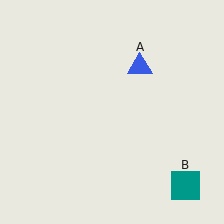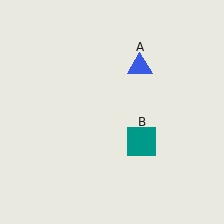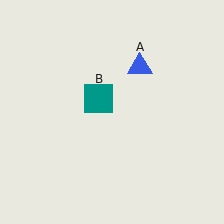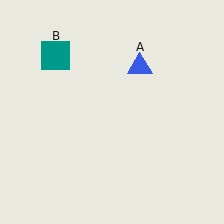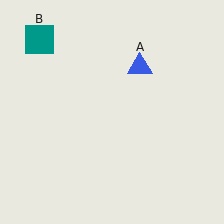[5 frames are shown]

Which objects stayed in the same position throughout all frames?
Blue triangle (object A) remained stationary.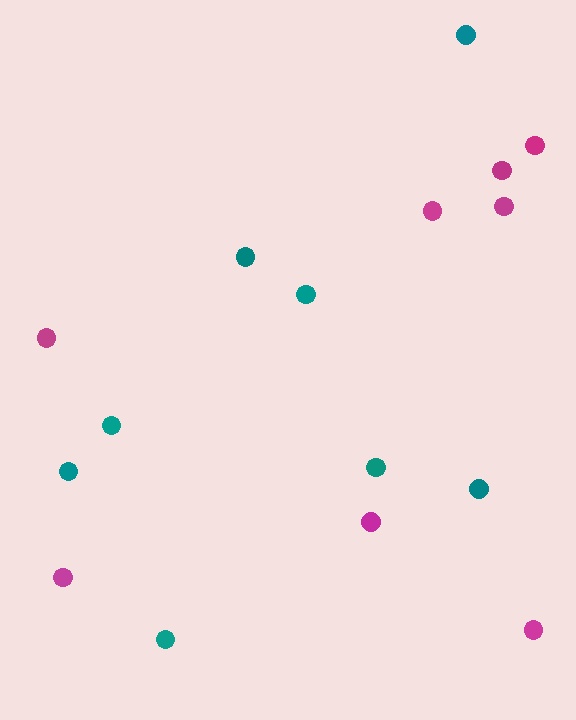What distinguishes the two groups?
There are 2 groups: one group of magenta circles (8) and one group of teal circles (8).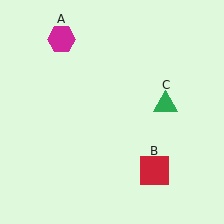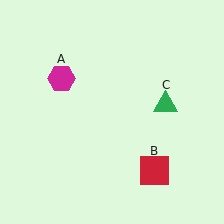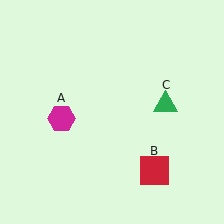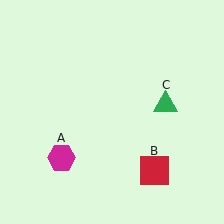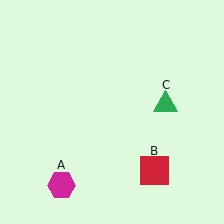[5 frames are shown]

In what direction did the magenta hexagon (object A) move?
The magenta hexagon (object A) moved down.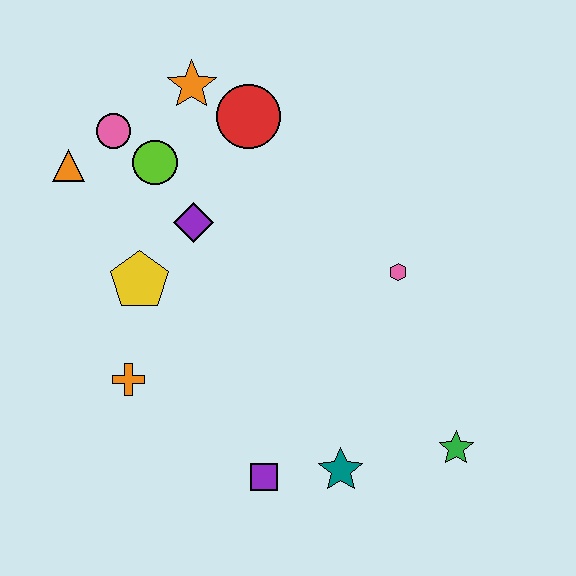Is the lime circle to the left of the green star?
Yes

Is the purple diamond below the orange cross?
No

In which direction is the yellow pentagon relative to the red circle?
The yellow pentagon is below the red circle.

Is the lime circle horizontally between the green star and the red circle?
No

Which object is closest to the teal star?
The purple square is closest to the teal star.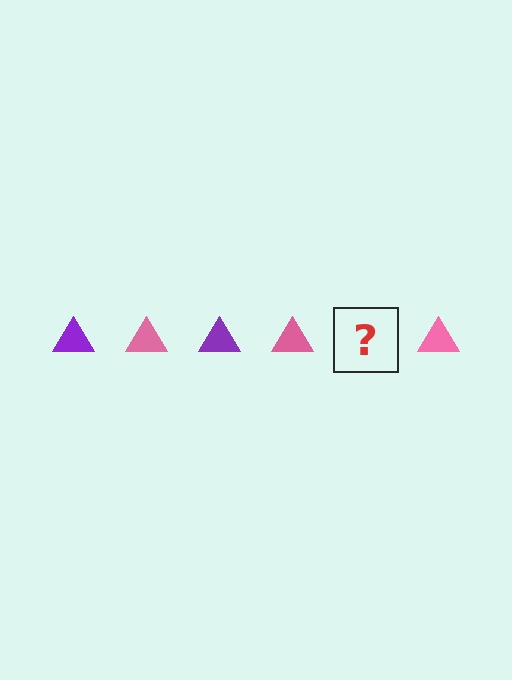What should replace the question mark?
The question mark should be replaced with a purple triangle.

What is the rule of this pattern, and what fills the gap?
The rule is that the pattern cycles through purple, pink triangles. The gap should be filled with a purple triangle.